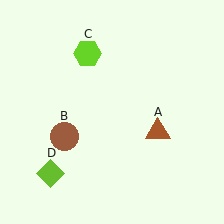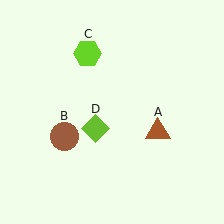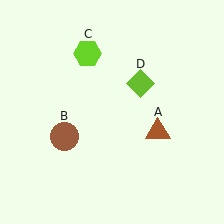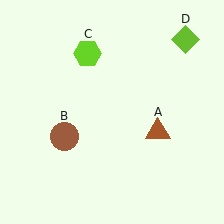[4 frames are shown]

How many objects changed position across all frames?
1 object changed position: lime diamond (object D).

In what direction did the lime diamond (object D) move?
The lime diamond (object D) moved up and to the right.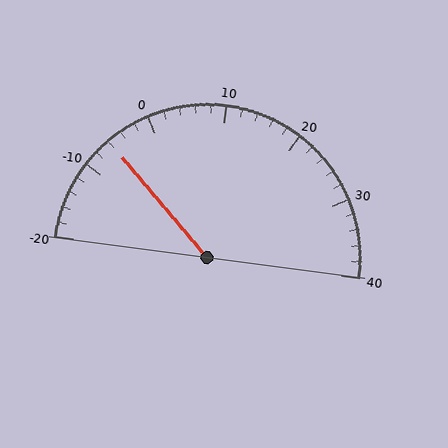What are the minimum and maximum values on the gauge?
The gauge ranges from -20 to 40.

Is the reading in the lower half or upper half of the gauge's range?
The reading is in the lower half of the range (-20 to 40).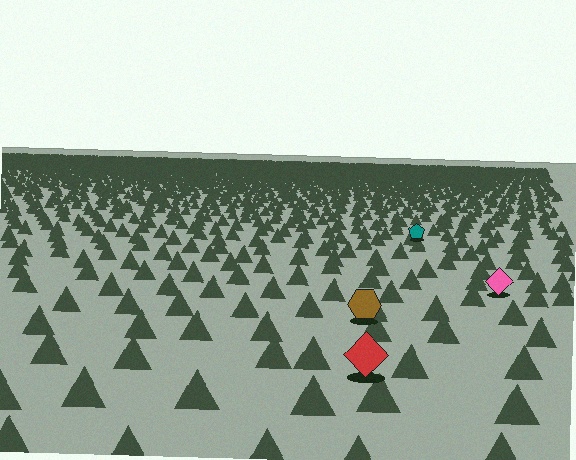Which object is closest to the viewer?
The red diamond is closest. The texture marks near it are larger and more spread out.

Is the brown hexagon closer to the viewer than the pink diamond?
Yes. The brown hexagon is closer — you can tell from the texture gradient: the ground texture is coarser near it.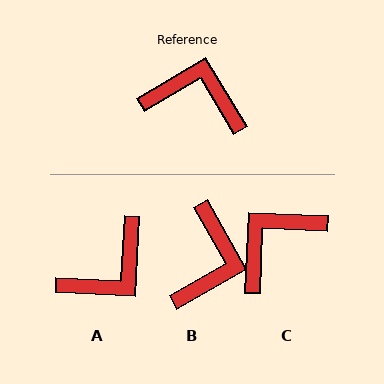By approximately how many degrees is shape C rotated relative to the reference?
Approximately 57 degrees counter-clockwise.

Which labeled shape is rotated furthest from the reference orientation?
A, about 124 degrees away.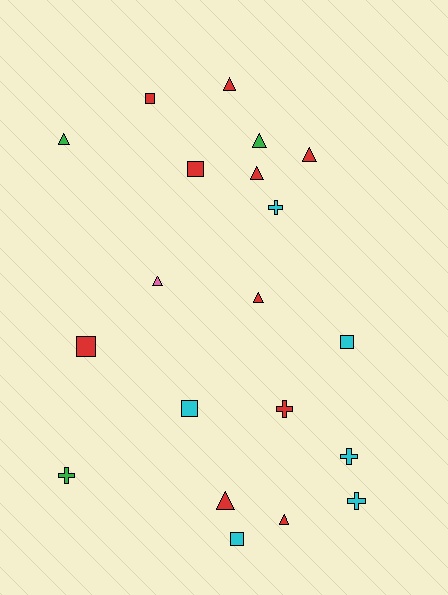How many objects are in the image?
There are 20 objects.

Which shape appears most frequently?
Triangle, with 9 objects.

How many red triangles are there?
There are 6 red triangles.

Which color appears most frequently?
Red, with 10 objects.